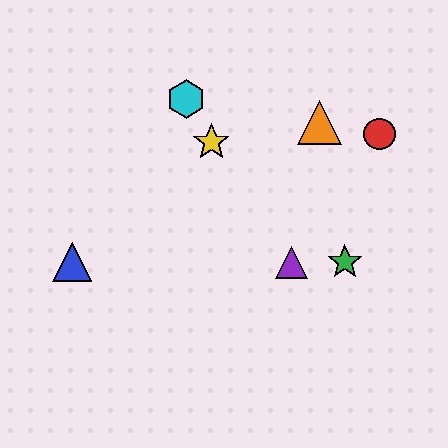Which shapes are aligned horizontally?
The blue triangle, the green star, the purple triangle are aligned horizontally.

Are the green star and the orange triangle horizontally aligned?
No, the green star is at y≈262 and the orange triangle is at y≈123.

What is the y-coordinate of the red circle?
The red circle is at y≈134.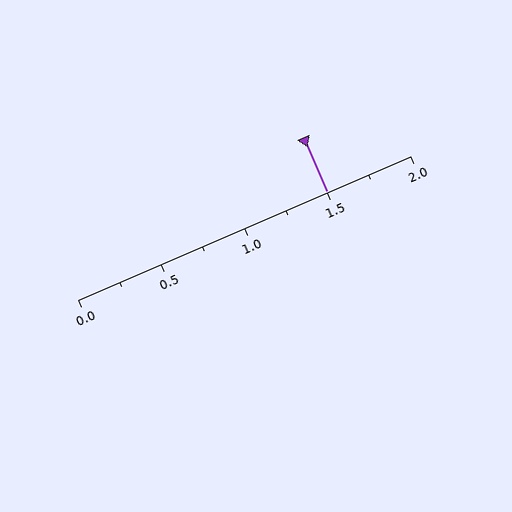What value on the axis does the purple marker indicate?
The marker indicates approximately 1.5.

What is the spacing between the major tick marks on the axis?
The major ticks are spaced 0.5 apart.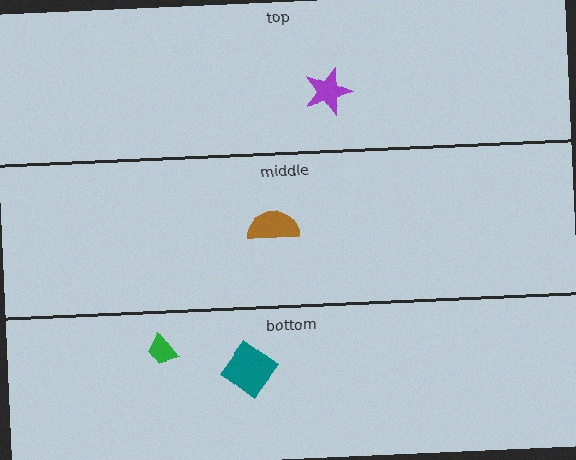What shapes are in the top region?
The purple star.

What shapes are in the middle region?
The brown semicircle.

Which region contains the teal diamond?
The bottom region.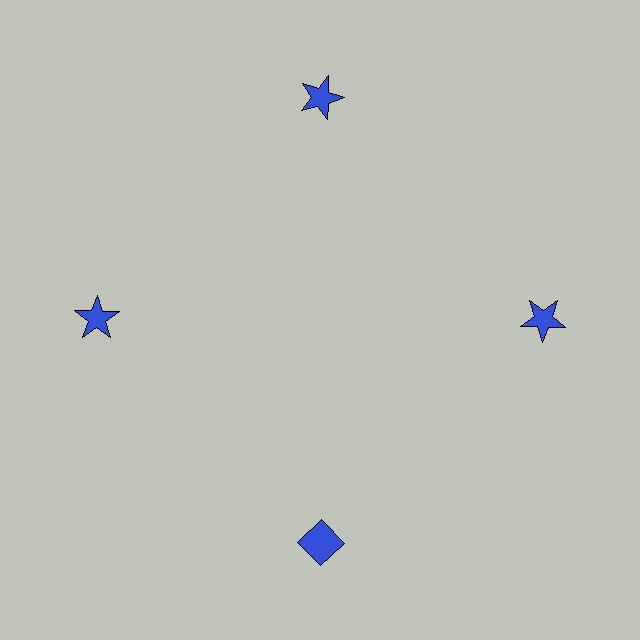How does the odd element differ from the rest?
It has a different shape: diamond instead of star.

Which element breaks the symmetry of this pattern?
The blue diamond at roughly the 6 o'clock position breaks the symmetry. All other shapes are blue stars.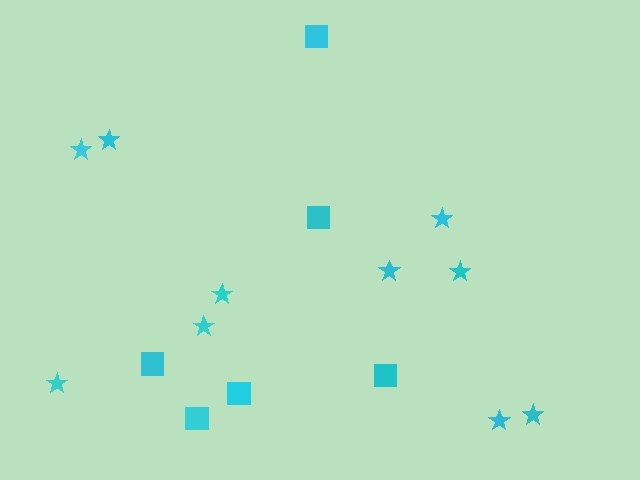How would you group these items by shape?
There are 2 groups: one group of squares (6) and one group of stars (10).